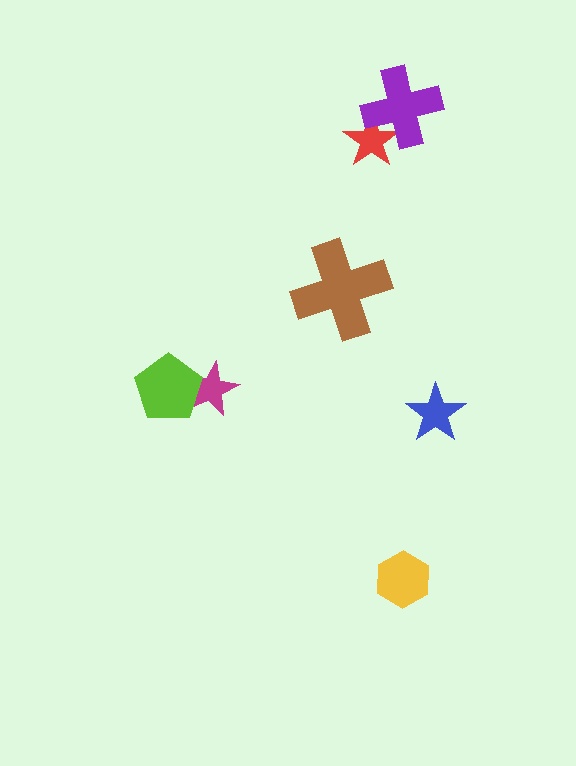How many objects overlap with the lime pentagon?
1 object overlaps with the lime pentagon.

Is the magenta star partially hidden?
Yes, it is partially covered by another shape.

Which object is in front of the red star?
The purple cross is in front of the red star.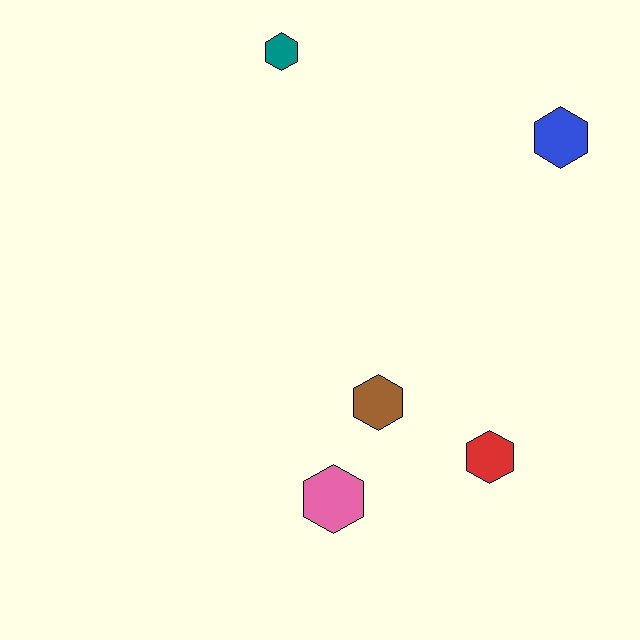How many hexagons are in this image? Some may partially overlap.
There are 5 hexagons.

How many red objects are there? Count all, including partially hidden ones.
There is 1 red object.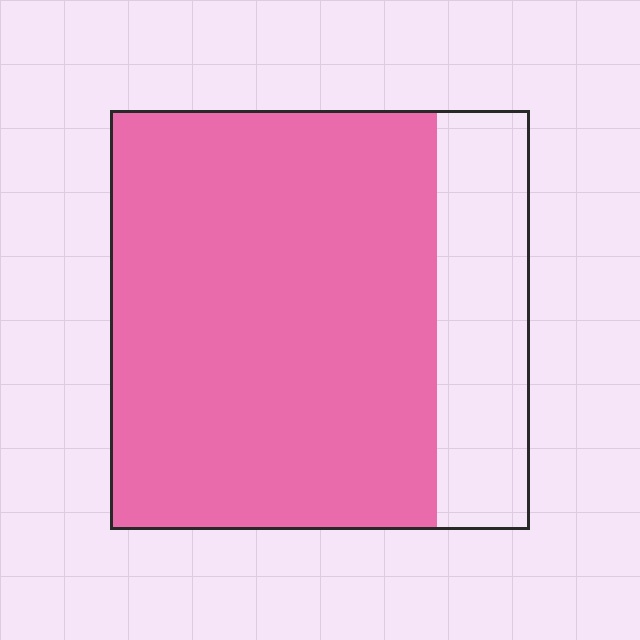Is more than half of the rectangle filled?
Yes.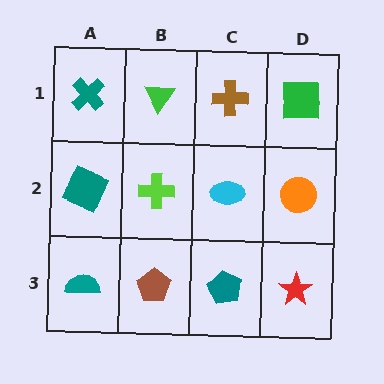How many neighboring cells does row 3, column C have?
3.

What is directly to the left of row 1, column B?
A teal cross.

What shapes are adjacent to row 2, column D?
A green square (row 1, column D), a red star (row 3, column D), a cyan ellipse (row 2, column C).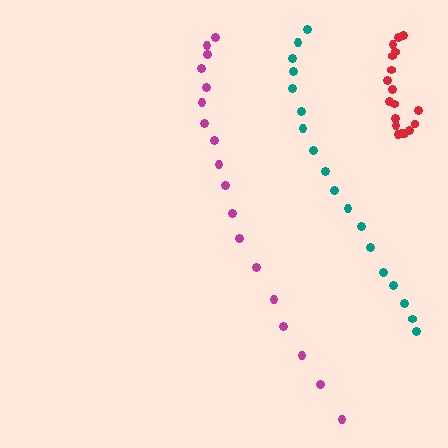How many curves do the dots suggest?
There are 3 distinct paths.